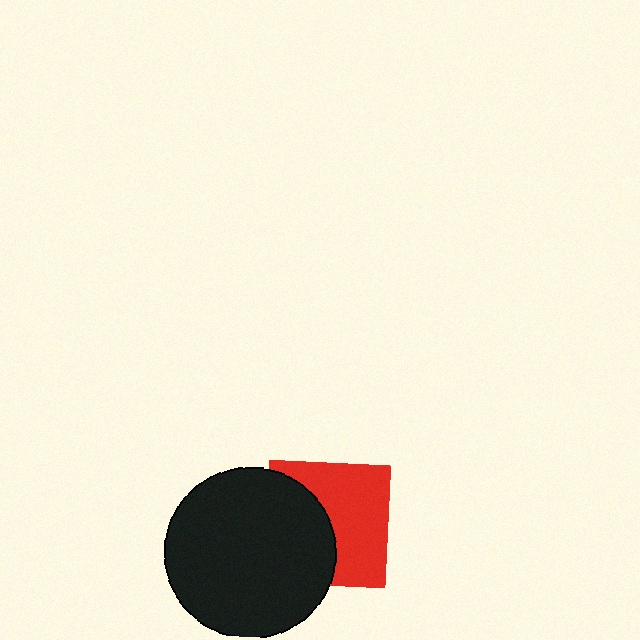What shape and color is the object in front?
The object in front is a black circle.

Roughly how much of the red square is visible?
About half of it is visible (roughly 56%).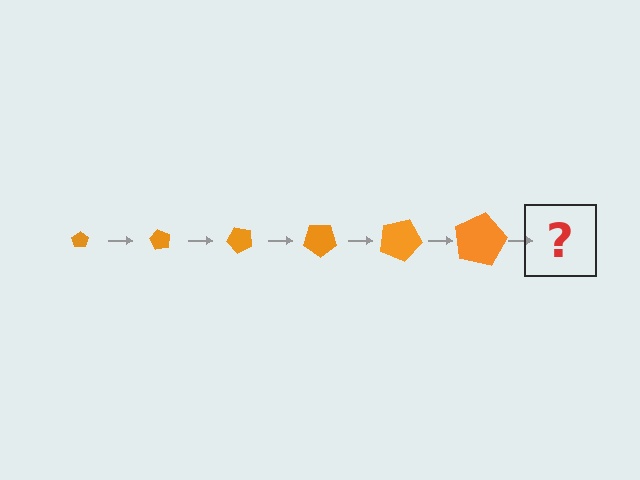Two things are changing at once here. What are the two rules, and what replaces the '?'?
The two rules are that the pentagon grows larger each step and it rotates 60 degrees each step. The '?' should be a pentagon, larger than the previous one and rotated 360 degrees from the start.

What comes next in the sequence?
The next element should be a pentagon, larger than the previous one and rotated 360 degrees from the start.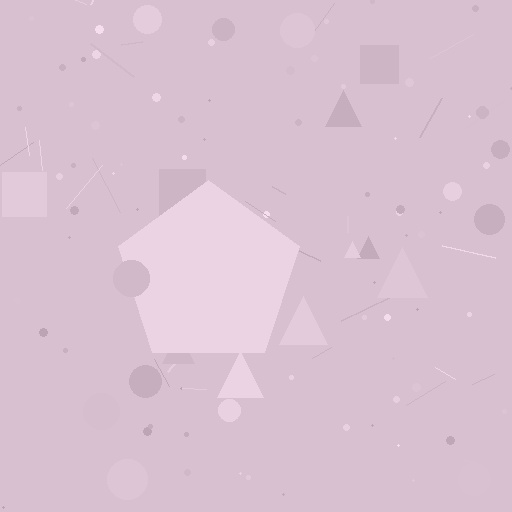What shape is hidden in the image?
A pentagon is hidden in the image.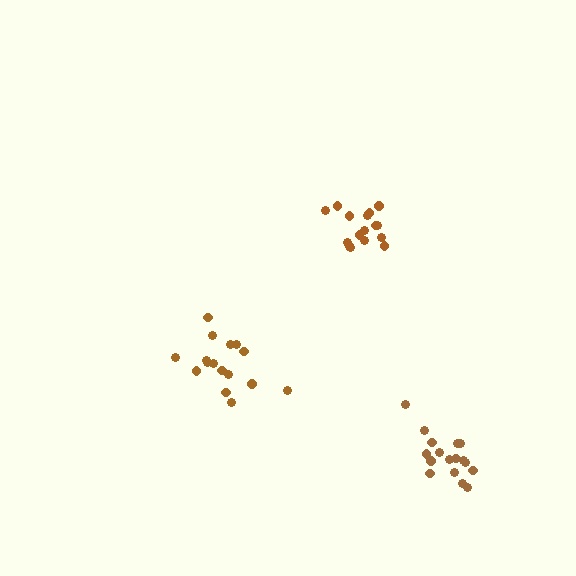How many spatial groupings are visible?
There are 3 spatial groupings.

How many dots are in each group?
Group 1: 16 dots, Group 2: 17 dots, Group 3: 16 dots (49 total).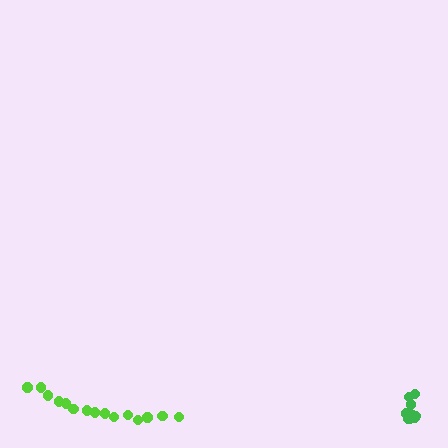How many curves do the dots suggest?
There are 2 distinct paths.